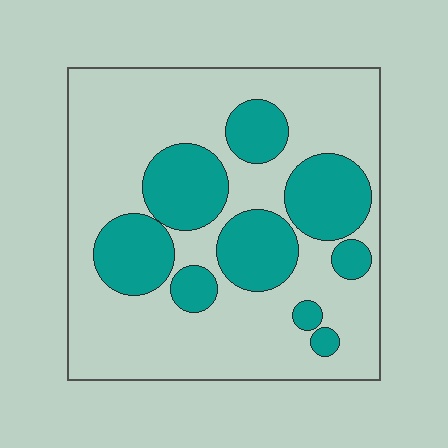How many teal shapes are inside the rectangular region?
9.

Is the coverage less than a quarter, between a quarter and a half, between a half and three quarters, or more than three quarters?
Between a quarter and a half.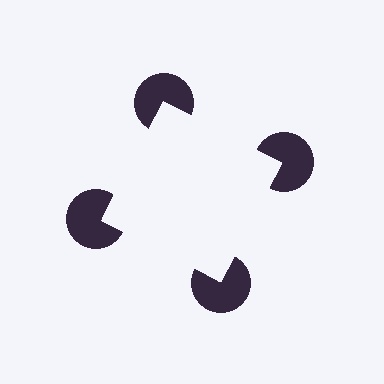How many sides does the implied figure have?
4 sides.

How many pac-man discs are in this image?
There are 4 — one at each vertex of the illusory square.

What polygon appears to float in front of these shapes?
An illusory square — its edges are inferred from the aligned wedge cuts in the pac-man discs, not physically drawn.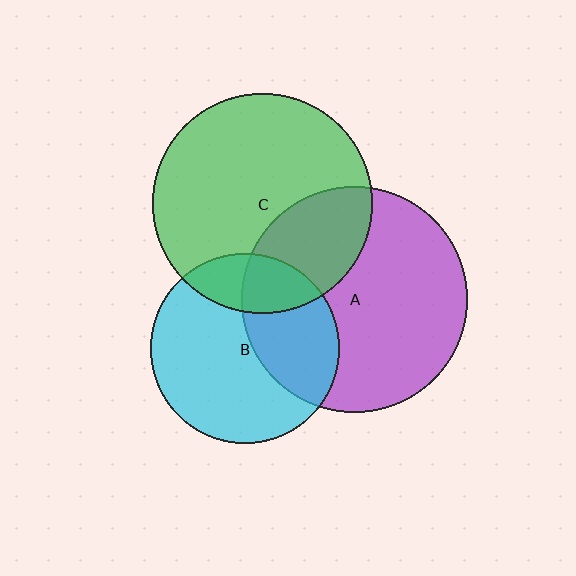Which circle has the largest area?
Circle A (purple).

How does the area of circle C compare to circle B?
Approximately 1.3 times.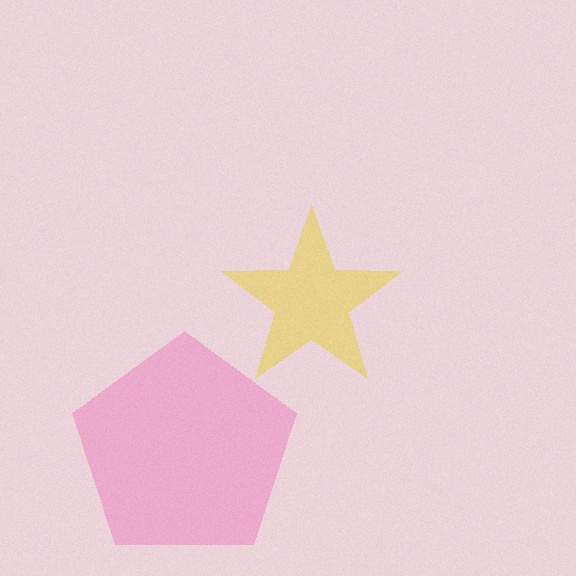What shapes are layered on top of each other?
The layered shapes are: a pink pentagon, a yellow star.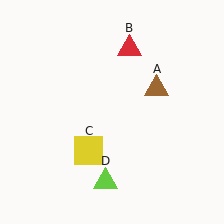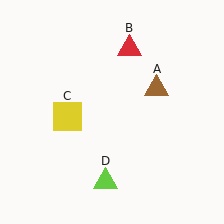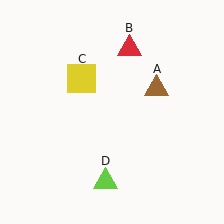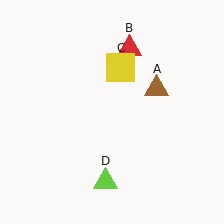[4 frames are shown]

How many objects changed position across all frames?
1 object changed position: yellow square (object C).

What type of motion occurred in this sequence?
The yellow square (object C) rotated clockwise around the center of the scene.